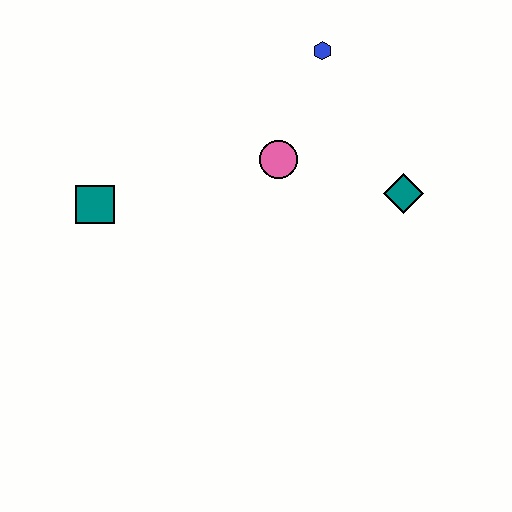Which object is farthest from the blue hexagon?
The teal square is farthest from the blue hexagon.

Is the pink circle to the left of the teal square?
No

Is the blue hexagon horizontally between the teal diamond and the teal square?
Yes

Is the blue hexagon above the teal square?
Yes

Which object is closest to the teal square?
The pink circle is closest to the teal square.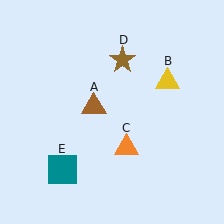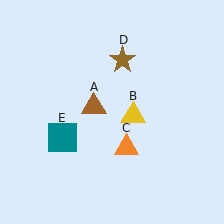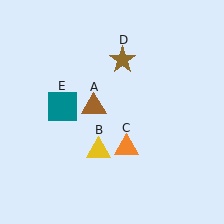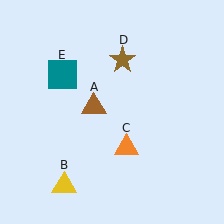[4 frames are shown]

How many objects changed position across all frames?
2 objects changed position: yellow triangle (object B), teal square (object E).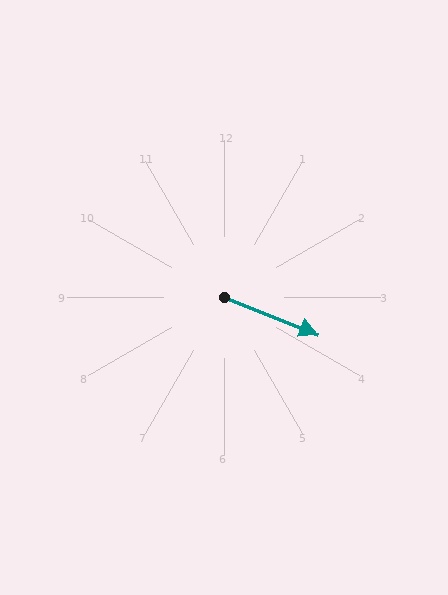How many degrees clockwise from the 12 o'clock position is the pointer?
Approximately 111 degrees.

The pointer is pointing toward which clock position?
Roughly 4 o'clock.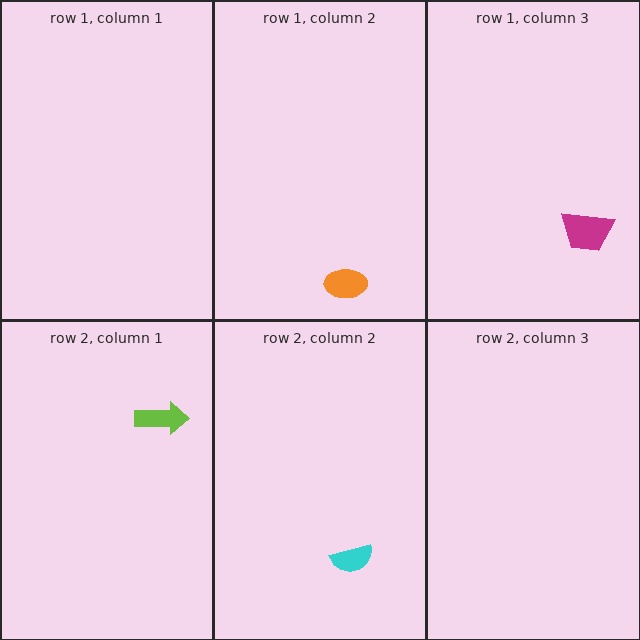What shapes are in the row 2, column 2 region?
The cyan semicircle.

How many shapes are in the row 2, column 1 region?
1.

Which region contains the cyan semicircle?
The row 2, column 2 region.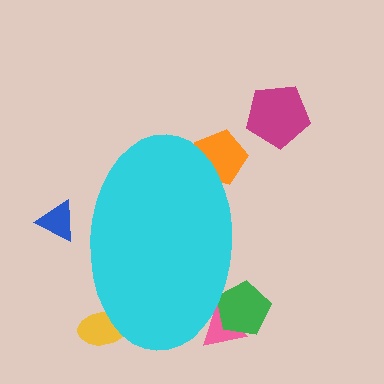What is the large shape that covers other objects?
A cyan ellipse.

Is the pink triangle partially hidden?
Yes, the pink triangle is partially hidden behind the cyan ellipse.